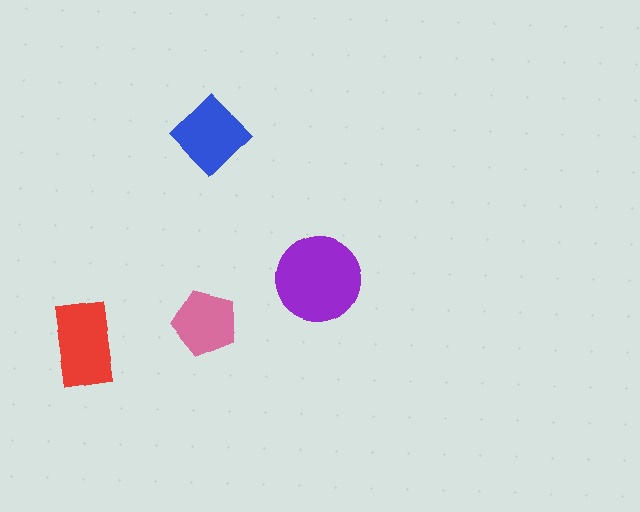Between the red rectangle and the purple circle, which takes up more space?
The purple circle.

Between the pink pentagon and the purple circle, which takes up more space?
The purple circle.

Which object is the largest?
The purple circle.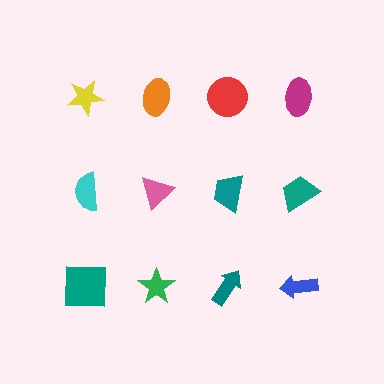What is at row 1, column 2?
An orange ellipse.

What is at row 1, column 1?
A yellow star.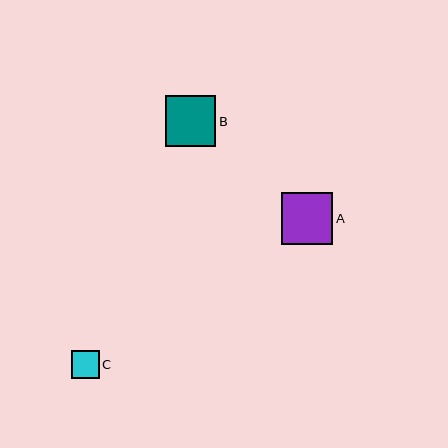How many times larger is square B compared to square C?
Square B is approximately 1.8 times the size of square C.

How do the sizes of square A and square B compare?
Square A and square B are approximately the same size.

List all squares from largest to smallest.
From largest to smallest: A, B, C.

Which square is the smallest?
Square C is the smallest with a size of approximately 28 pixels.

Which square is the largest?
Square A is the largest with a size of approximately 51 pixels.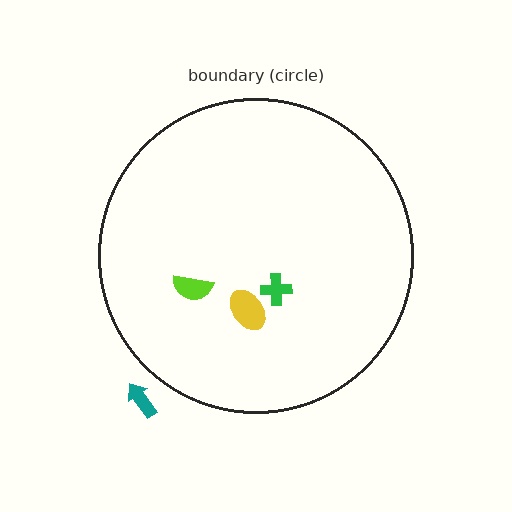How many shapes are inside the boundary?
3 inside, 1 outside.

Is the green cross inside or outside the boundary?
Inside.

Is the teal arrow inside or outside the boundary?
Outside.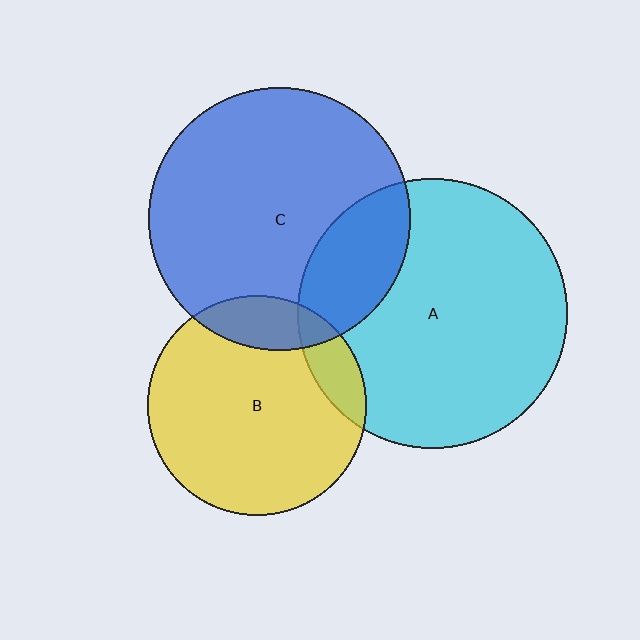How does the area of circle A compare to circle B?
Approximately 1.5 times.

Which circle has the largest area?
Circle A (cyan).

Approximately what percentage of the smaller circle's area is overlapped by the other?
Approximately 10%.